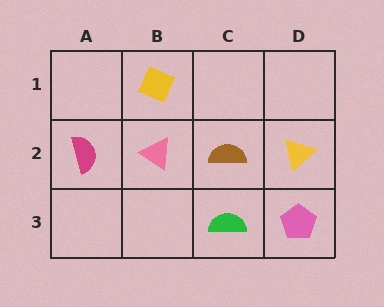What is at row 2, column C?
A brown semicircle.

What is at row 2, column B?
A pink triangle.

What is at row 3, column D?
A pink pentagon.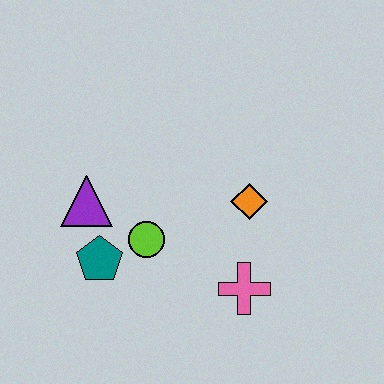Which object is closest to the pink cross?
The orange diamond is closest to the pink cross.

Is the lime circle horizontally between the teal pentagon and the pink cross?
Yes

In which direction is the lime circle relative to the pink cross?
The lime circle is to the left of the pink cross.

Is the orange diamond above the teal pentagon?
Yes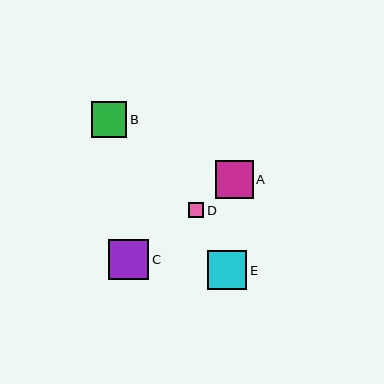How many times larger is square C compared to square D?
Square C is approximately 2.6 times the size of square D.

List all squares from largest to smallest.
From largest to smallest: C, E, A, B, D.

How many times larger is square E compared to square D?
Square E is approximately 2.6 times the size of square D.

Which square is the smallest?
Square D is the smallest with a size of approximately 15 pixels.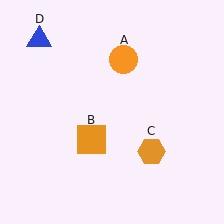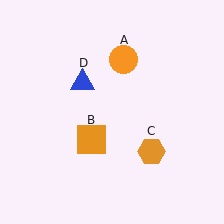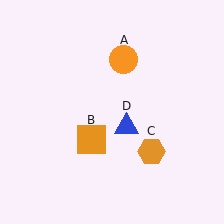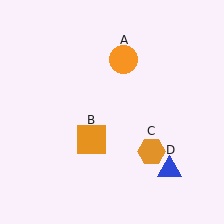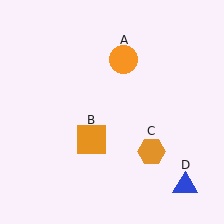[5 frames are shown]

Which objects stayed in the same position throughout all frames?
Orange circle (object A) and orange square (object B) and orange hexagon (object C) remained stationary.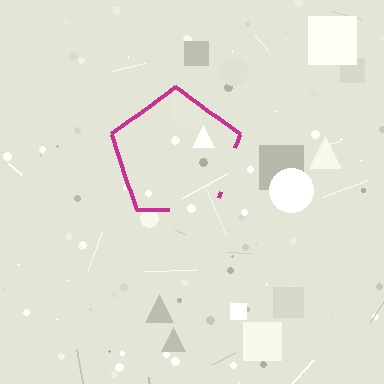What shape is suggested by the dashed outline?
The dashed outline suggests a pentagon.